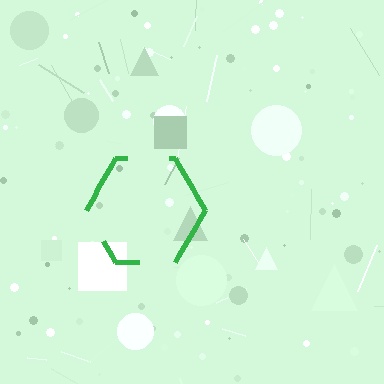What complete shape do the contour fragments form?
The contour fragments form a hexagon.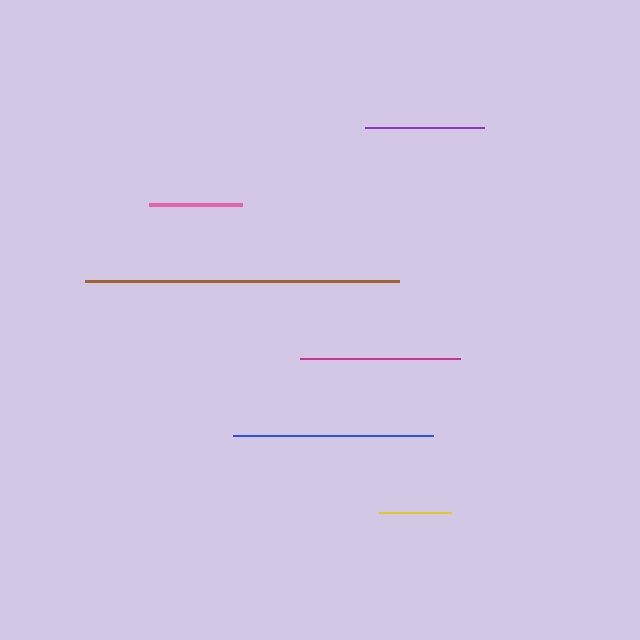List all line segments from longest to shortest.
From longest to shortest: brown, blue, magenta, purple, pink, yellow.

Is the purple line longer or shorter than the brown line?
The brown line is longer than the purple line.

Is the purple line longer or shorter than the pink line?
The purple line is longer than the pink line.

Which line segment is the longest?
The brown line is the longest at approximately 314 pixels.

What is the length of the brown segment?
The brown segment is approximately 314 pixels long.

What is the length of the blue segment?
The blue segment is approximately 200 pixels long.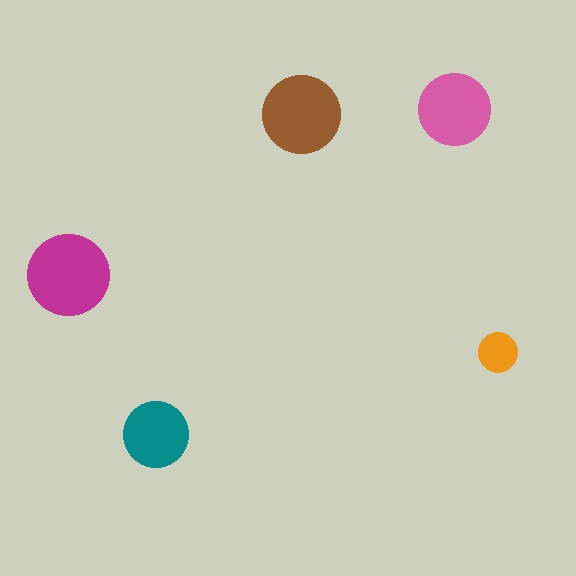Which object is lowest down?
The teal circle is bottommost.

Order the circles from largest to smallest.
the magenta one, the brown one, the pink one, the teal one, the orange one.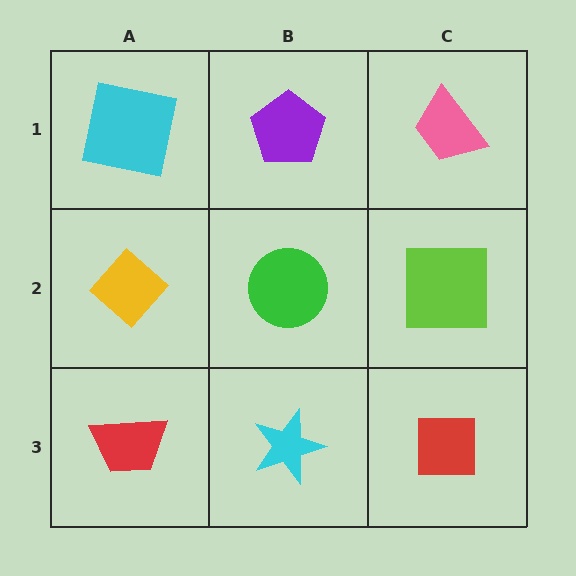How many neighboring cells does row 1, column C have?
2.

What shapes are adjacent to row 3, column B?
A green circle (row 2, column B), a red trapezoid (row 3, column A), a red square (row 3, column C).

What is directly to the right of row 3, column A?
A cyan star.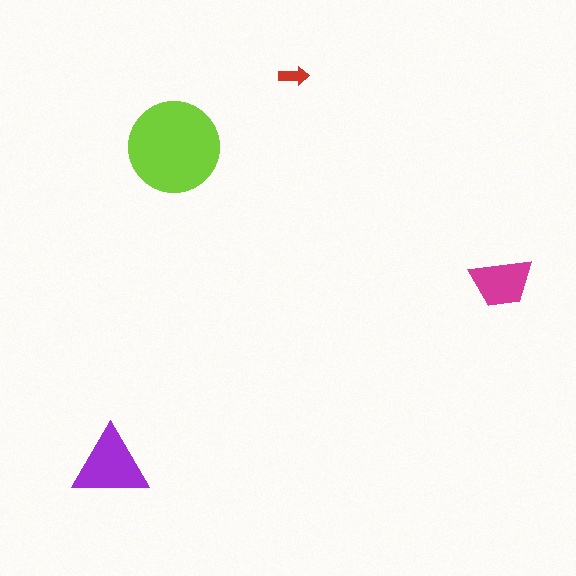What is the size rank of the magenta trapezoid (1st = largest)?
3rd.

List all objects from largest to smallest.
The lime circle, the purple triangle, the magenta trapezoid, the red arrow.